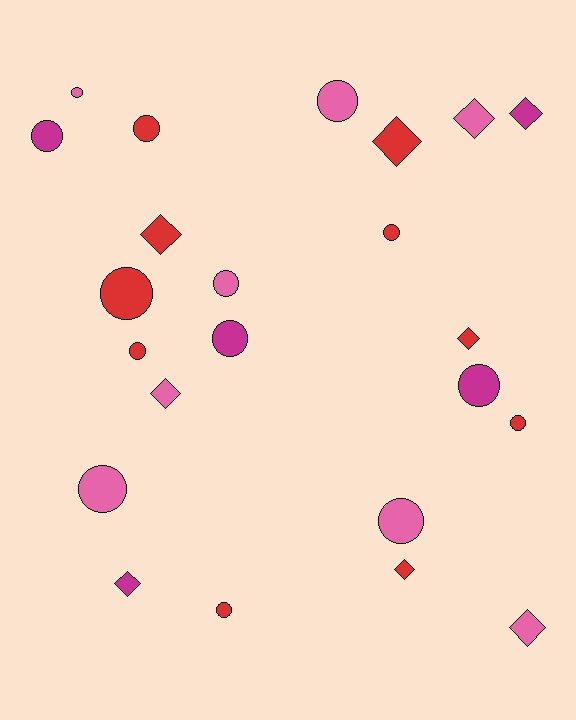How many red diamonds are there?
There are 4 red diamonds.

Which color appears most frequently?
Red, with 10 objects.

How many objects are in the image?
There are 23 objects.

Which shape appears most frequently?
Circle, with 14 objects.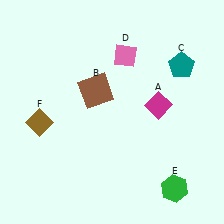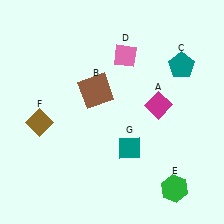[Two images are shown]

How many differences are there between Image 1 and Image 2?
There is 1 difference between the two images.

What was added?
A teal diamond (G) was added in Image 2.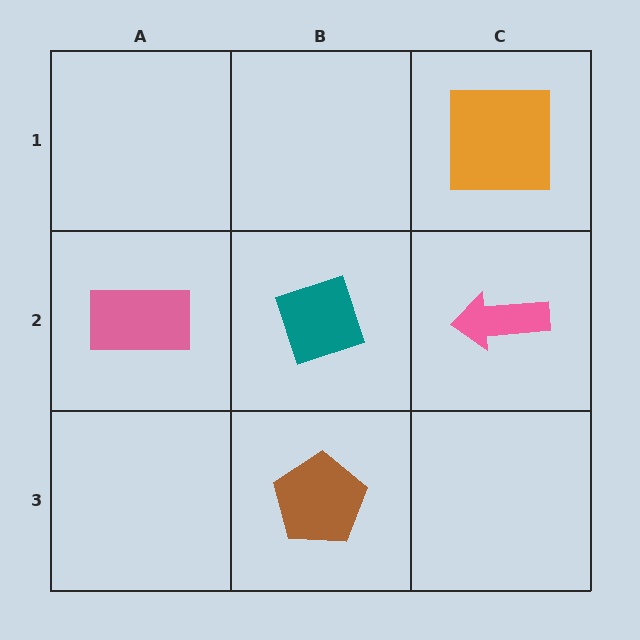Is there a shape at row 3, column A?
No, that cell is empty.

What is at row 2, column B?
A teal diamond.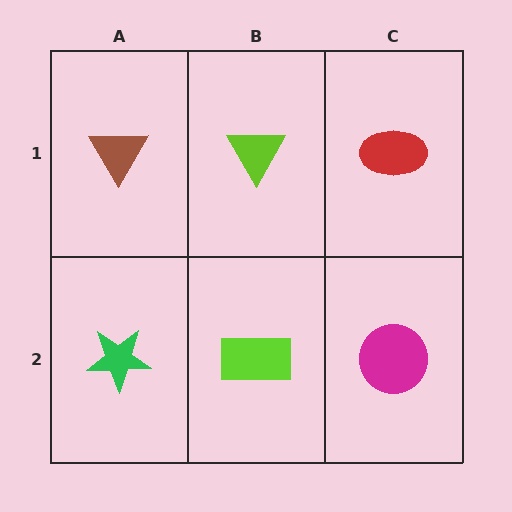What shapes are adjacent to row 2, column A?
A brown triangle (row 1, column A), a lime rectangle (row 2, column B).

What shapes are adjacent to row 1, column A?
A green star (row 2, column A), a lime triangle (row 1, column B).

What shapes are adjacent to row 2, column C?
A red ellipse (row 1, column C), a lime rectangle (row 2, column B).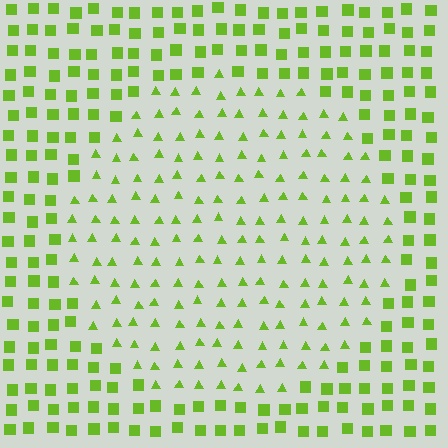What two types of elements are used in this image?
The image uses triangles inside the circle region and squares outside it.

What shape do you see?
I see a circle.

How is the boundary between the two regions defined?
The boundary is defined by a change in element shape: triangles inside vs. squares outside. All elements share the same color and spacing.